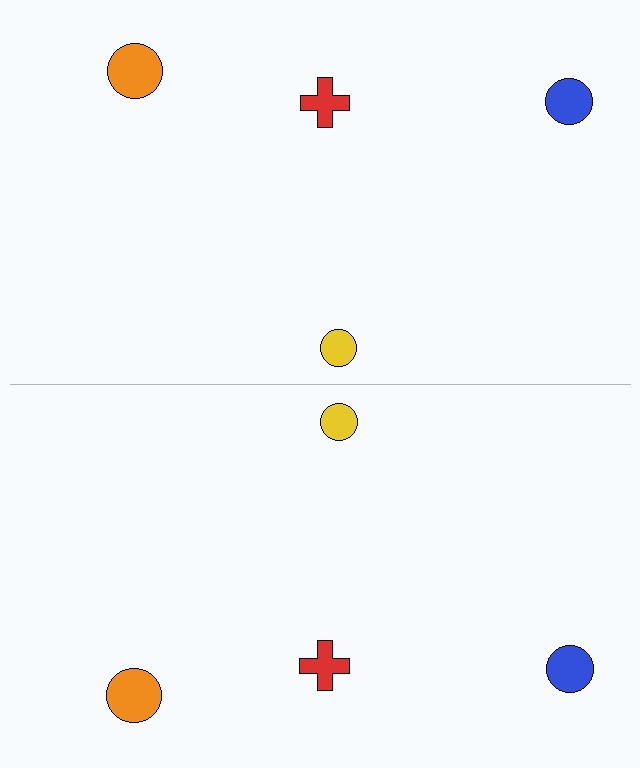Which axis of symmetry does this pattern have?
The pattern has a horizontal axis of symmetry running through the center of the image.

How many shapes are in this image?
There are 8 shapes in this image.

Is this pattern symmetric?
Yes, this pattern has bilateral (reflection) symmetry.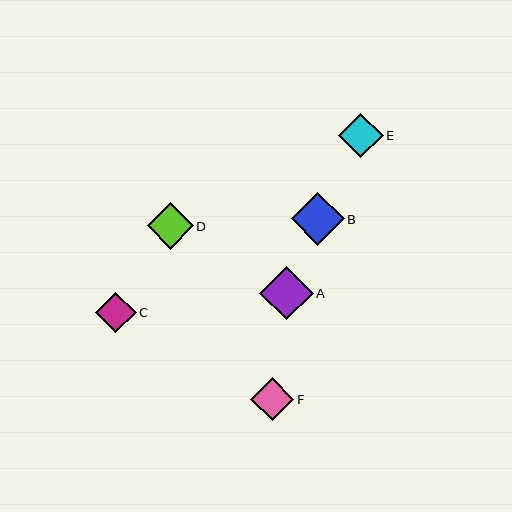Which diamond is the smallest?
Diamond C is the smallest with a size of approximately 41 pixels.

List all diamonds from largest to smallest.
From largest to smallest: A, B, D, E, F, C.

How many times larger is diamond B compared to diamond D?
Diamond B is approximately 1.1 times the size of diamond D.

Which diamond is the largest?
Diamond A is the largest with a size of approximately 54 pixels.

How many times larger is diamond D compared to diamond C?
Diamond D is approximately 1.1 times the size of diamond C.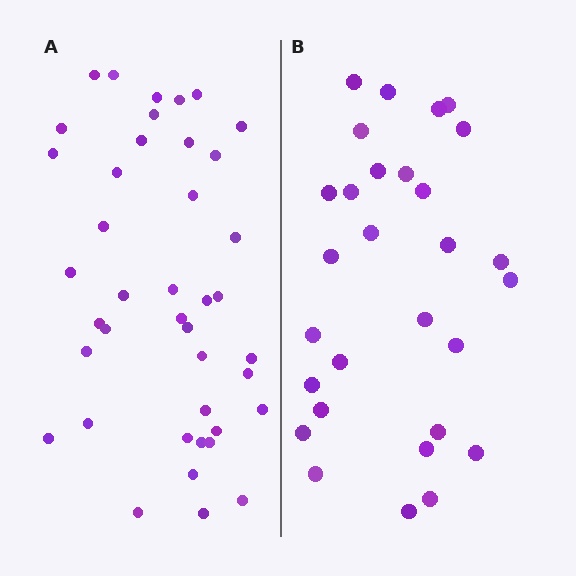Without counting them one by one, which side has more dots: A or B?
Region A (the left region) has more dots.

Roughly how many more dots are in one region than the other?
Region A has roughly 12 or so more dots than region B.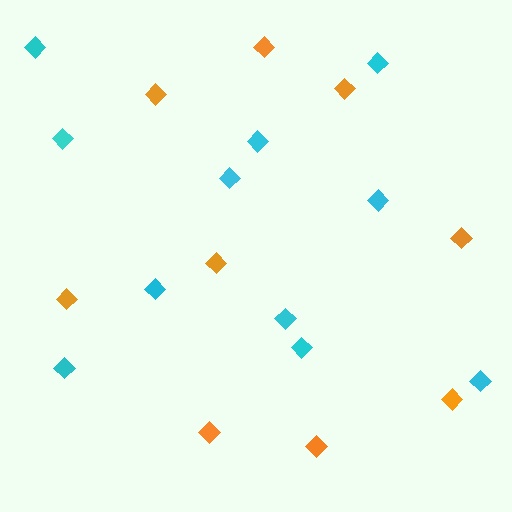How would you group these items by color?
There are 2 groups: one group of orange diamonds (9) and one group of cyan diamonds (11).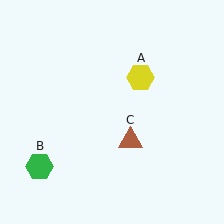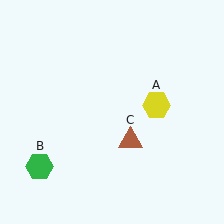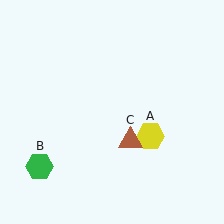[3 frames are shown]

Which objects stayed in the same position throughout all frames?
Green hexagon (object B) and brown triangle (object C) remained stationary.